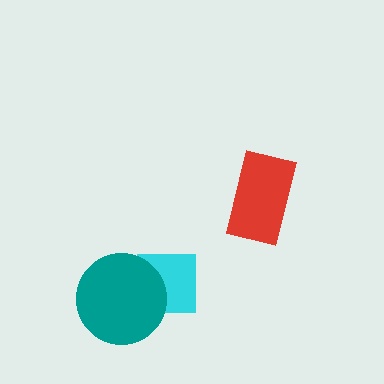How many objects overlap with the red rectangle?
0 objects overlap with the red rectangle.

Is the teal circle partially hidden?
No, no other shape covers it.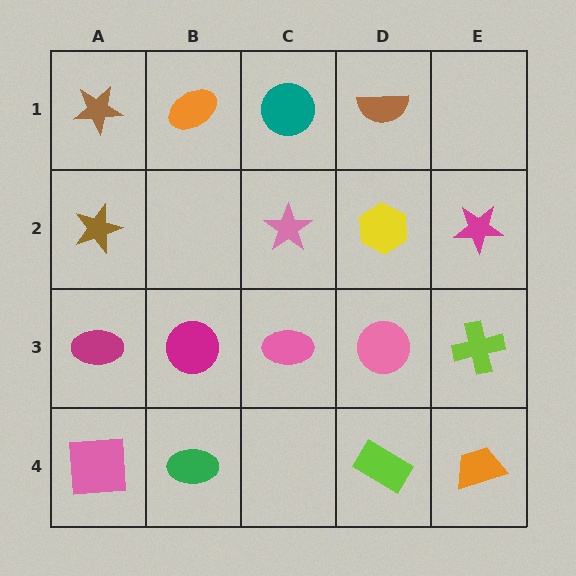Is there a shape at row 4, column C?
No, that cell is empty.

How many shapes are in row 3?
5 shapes.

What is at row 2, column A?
A brown star.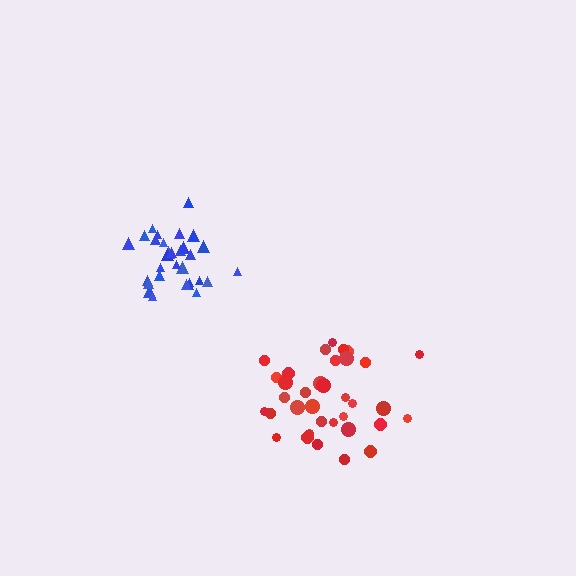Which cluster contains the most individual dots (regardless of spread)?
Red (35).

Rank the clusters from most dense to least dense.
blue, red.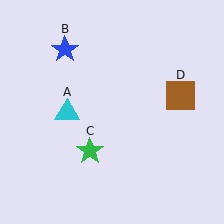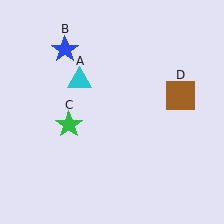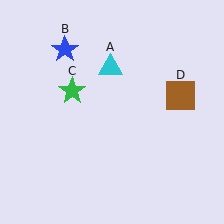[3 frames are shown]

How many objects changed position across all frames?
2 objects changed position: cyan triangle (object A), green star (object C).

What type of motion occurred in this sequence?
The cyan triangle (object A), green star (object C) rotated clockwise around the center of the scene.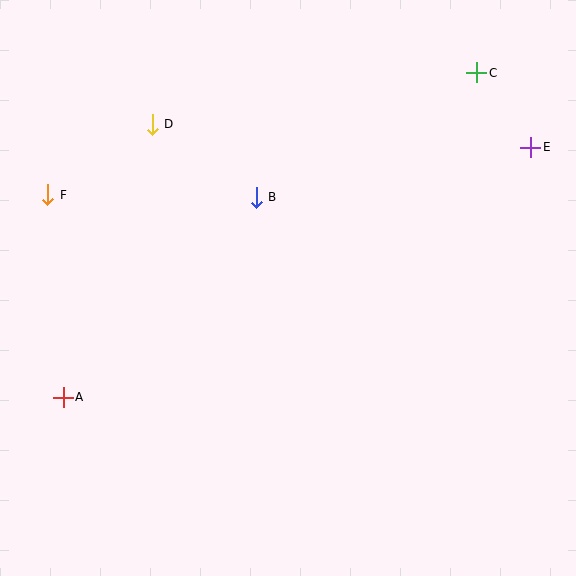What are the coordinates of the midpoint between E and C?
The midpoint between E and C is at (504, 110).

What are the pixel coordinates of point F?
Point F is at (48, 195).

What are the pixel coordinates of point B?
Point B is at (256, 197).